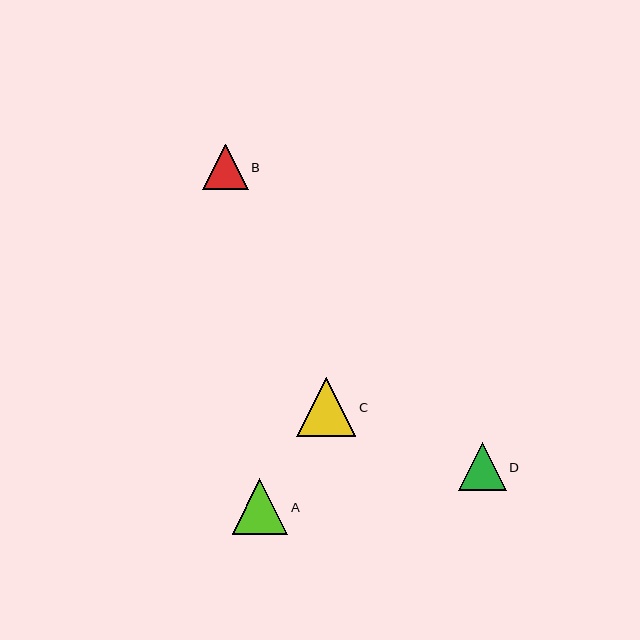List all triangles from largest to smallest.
From largest to smallest: C, A, D, B.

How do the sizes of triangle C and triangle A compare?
Triangle C and triangle A are approximately the same size.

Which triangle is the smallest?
Triangle B is the smallest with a size of approximately 45 pixels.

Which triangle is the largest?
Triangle C is the largest with a size of approximately 59 pixels.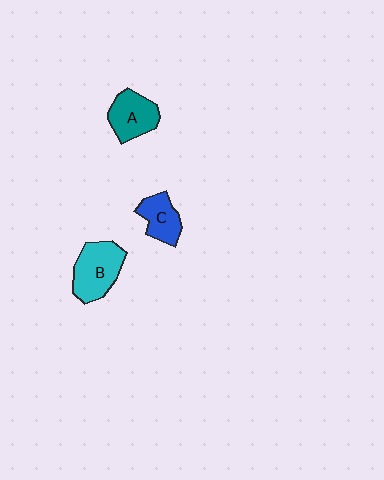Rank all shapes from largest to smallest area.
From largest to smallest: B (cyan), A (teal), C (blue).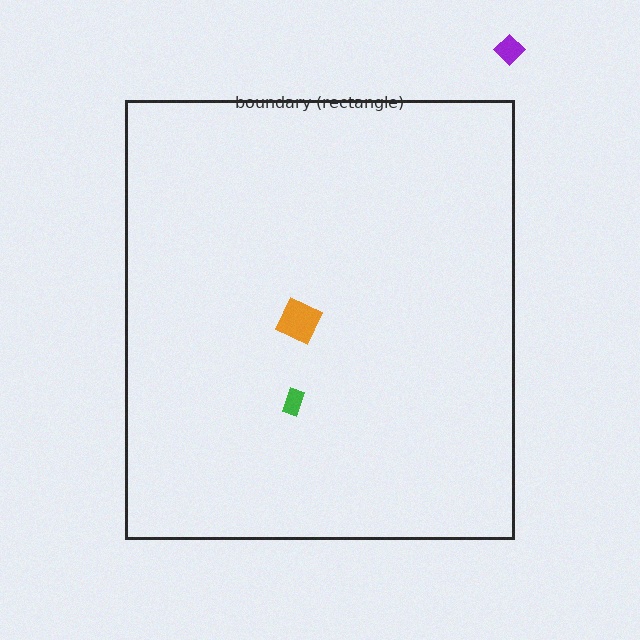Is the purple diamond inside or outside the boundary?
Outside.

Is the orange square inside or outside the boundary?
Inside.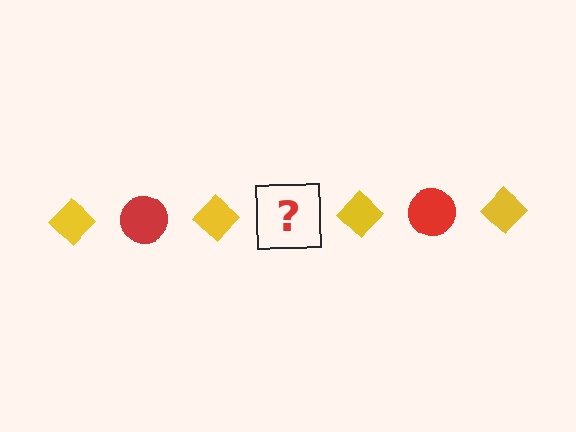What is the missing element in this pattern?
The missing element is a red circle.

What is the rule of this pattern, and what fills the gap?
The rule is that the pattern alternates between yellow diamond and red circle. The gap should be filled with a red circle.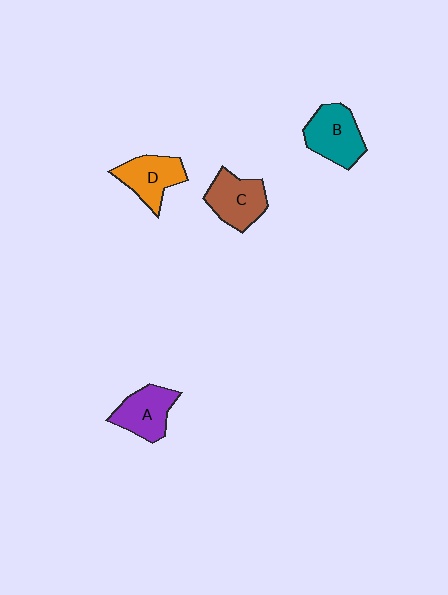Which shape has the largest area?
Shape B (teal).